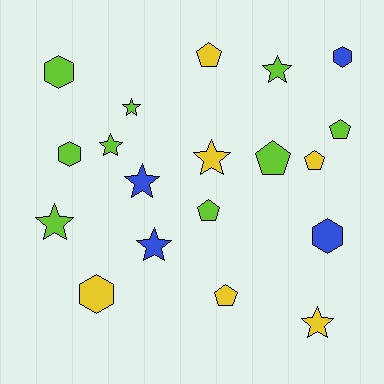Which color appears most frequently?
Lime, with 9 objects.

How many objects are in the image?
There are 19 objects.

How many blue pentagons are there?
There are no blue pentagons.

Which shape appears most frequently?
Star, with 8 objects.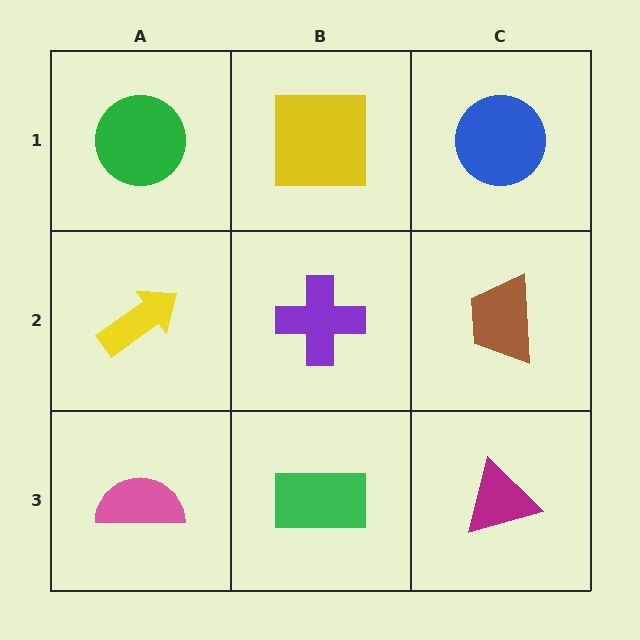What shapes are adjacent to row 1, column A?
A yellow arrow (row 2, column A), a yellow square (row 1, column B).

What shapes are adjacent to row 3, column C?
A brown trapezoid (row 2, column C), a green rectangle (row 3, column B).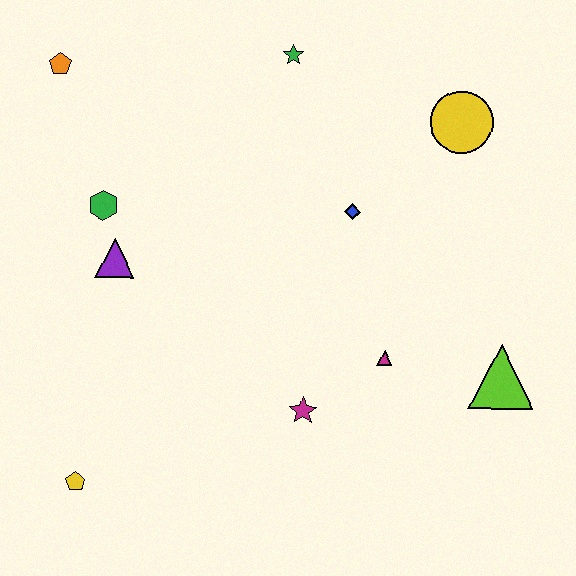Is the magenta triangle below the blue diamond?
Yes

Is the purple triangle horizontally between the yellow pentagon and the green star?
Yes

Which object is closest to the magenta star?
The magenta triangle is closest to the magenta star.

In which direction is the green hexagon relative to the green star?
The green hexagon is to the left of the green star.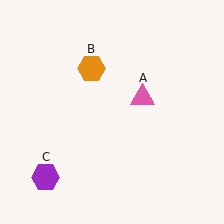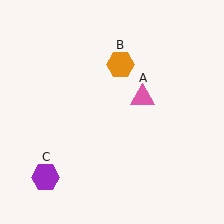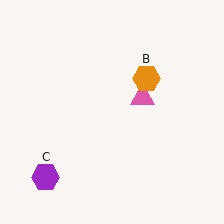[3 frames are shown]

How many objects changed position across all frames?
1 object changed position: orange hexagon (object B).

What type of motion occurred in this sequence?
The orange hexagon (object B) rotated clockwise around the center of the scene.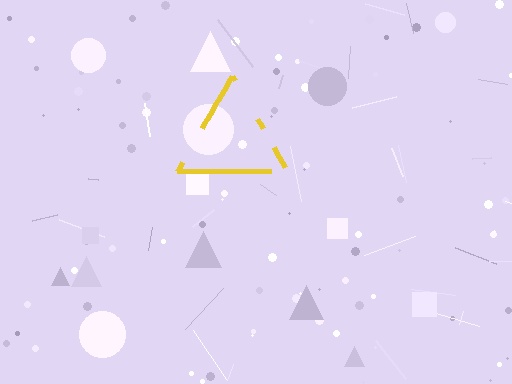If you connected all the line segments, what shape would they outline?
They would outline a triangle.